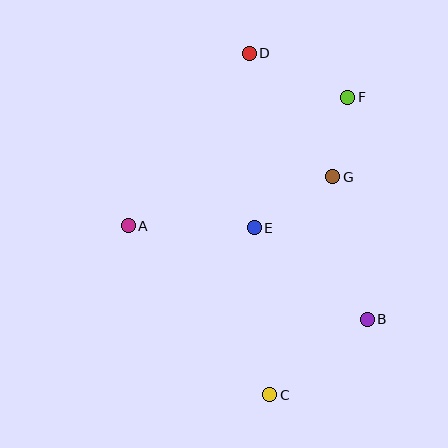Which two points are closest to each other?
Points F and G are closest to each other.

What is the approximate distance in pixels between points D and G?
The distance between D and G is approximately 149 pixels.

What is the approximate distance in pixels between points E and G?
The distance between E and G is approximately 94 pixels.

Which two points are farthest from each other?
Points C and D are farthest from each other.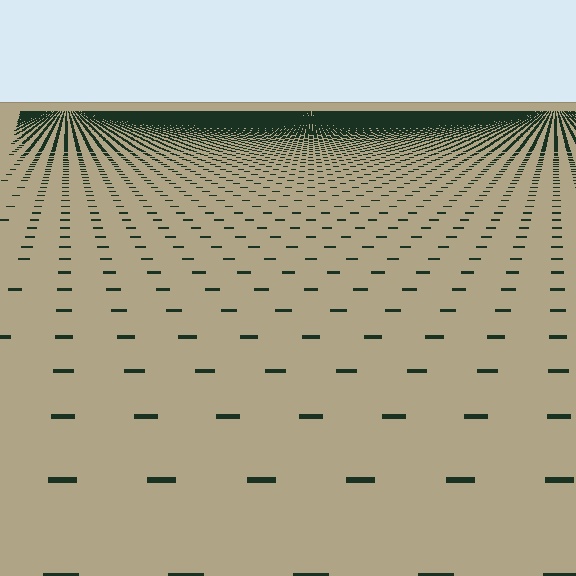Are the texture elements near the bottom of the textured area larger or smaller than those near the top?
Larger. Near the bottom, elements are closer to the viewer and appear at a bigger on-screen size.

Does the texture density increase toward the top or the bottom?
Density increases toward the top.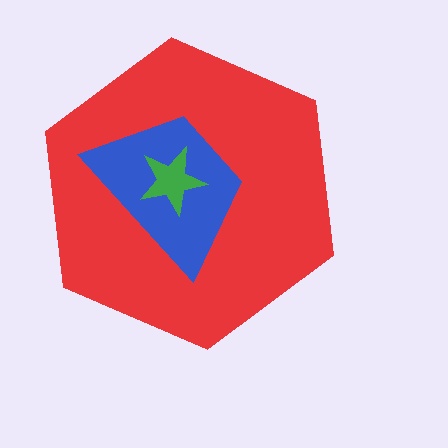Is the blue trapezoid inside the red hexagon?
Yes.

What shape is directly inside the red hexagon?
The blue trapezoid.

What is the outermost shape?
The red hexagon.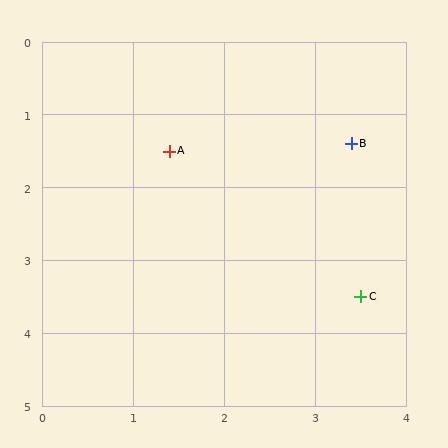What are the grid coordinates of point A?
Point A is at approximately (1.4, 1.5).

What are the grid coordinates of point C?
Point C is at approximately (3.5, 3.5).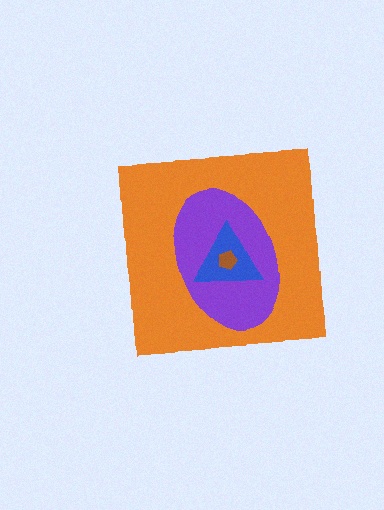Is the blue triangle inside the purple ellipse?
Yes.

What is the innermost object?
The brown pentagon.